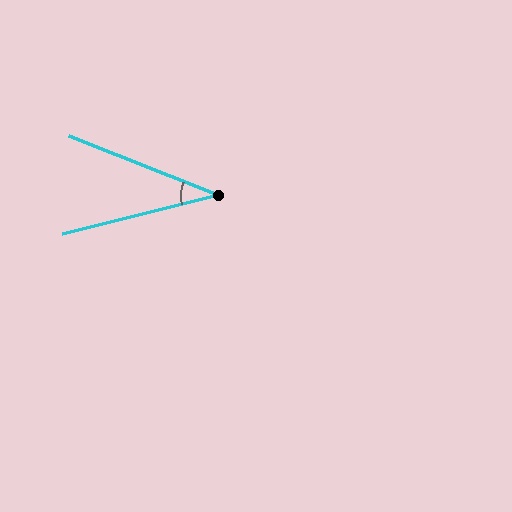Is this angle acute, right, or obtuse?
It is acute.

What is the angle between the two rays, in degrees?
Approximately 35 degrees.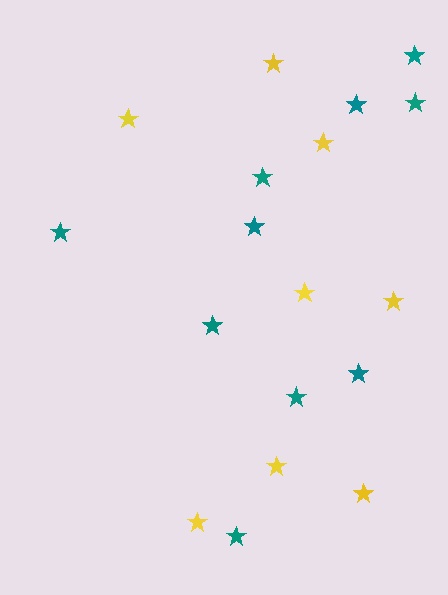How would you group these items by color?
There are 2 groups: one group of yellow stars (8) and one group of teal stars (10).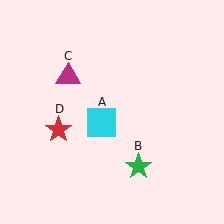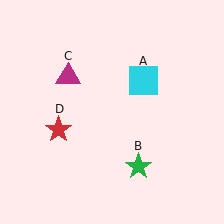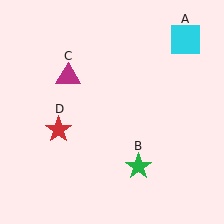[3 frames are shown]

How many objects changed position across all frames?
1 object changed position: cyan square (object A).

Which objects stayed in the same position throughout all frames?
Green star (object B) and magenta triangle (object C) and red star (object D) remained stationary.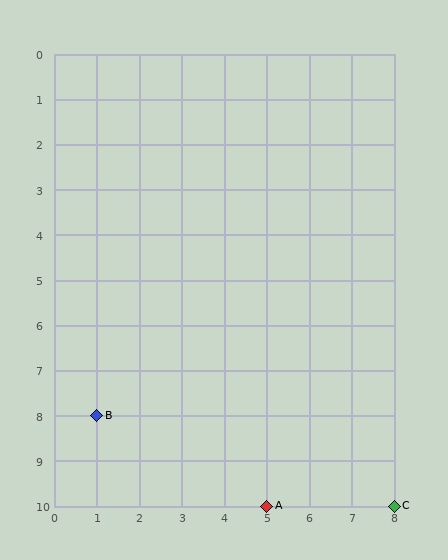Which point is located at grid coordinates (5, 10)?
Point A is at (5, 10).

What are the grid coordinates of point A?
Point A is at grid coordinates (5, 10).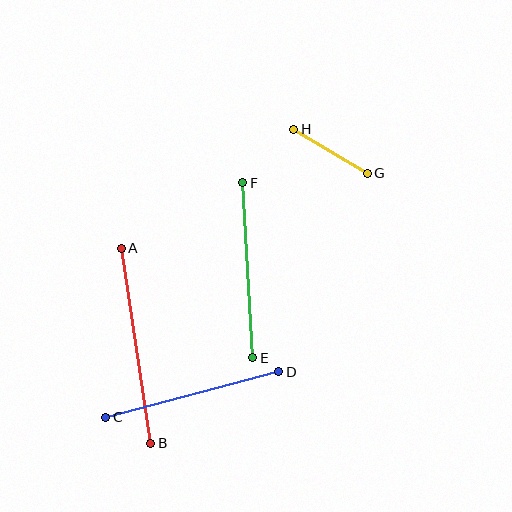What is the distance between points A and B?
The distance is approximately 197 pixels.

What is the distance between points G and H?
The distance is approximately 86 pixels.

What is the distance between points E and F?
The distance is approximately 175 pixels.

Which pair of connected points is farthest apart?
Points A and B are farthest apart.